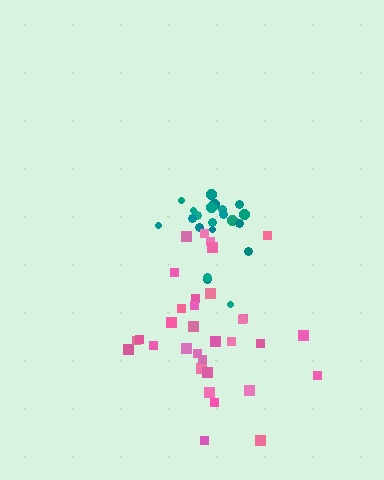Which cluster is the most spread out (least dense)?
Pink.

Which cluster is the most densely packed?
Teal.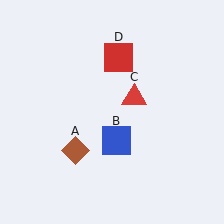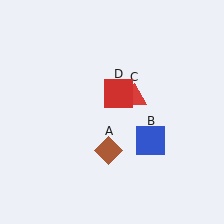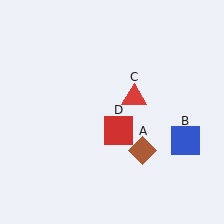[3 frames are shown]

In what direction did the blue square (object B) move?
The blue square (object B) moved right.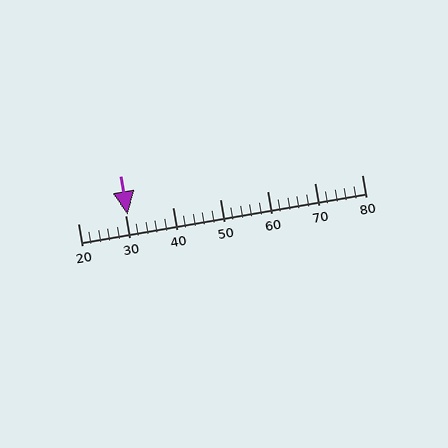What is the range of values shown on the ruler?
The ruler shows values from 20 to 80.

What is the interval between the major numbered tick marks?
The major tick marks are spaced 10 units apart.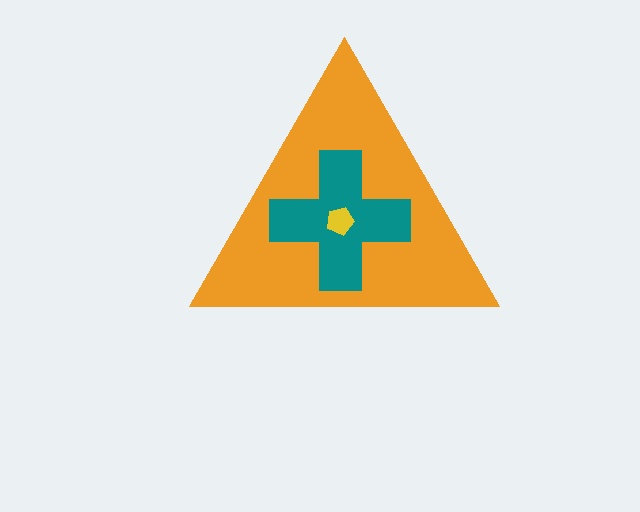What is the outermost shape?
The orange triangle.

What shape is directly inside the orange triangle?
The teal cross.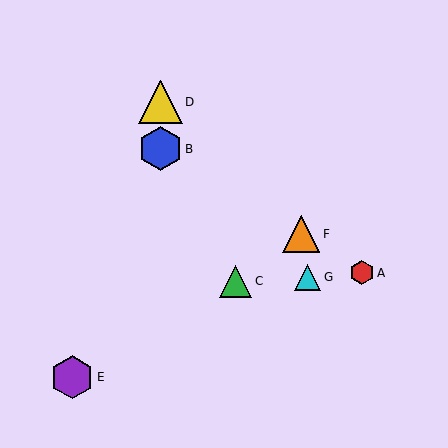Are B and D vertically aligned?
Yes, both are at x≈161.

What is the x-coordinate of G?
Object G is at x≈308.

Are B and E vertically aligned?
No, B is at x≈161 and E is at x≈72.